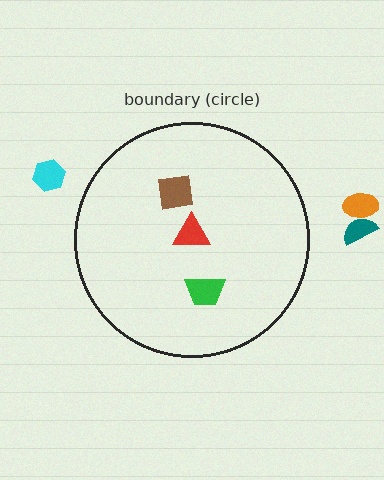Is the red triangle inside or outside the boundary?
Inside.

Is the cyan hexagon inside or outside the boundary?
Outside.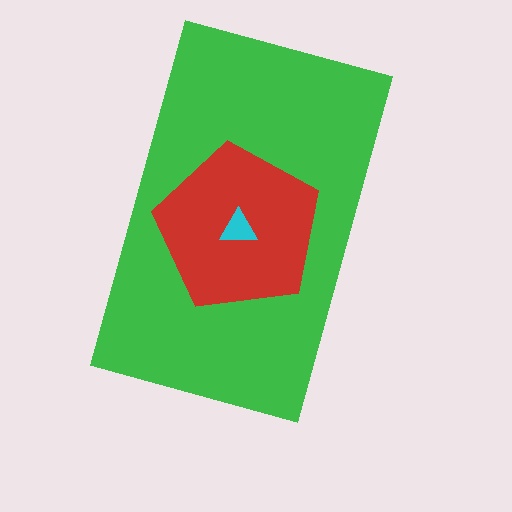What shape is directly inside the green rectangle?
The red pentagon.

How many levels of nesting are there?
3.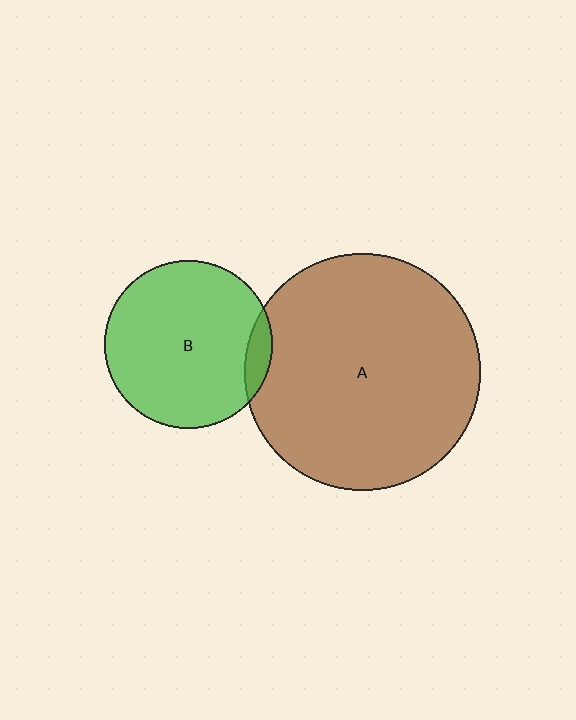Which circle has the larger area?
Circle A (brown).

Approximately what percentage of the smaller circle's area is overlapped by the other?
Approximately 10%.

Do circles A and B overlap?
Yes.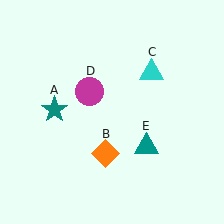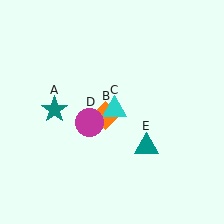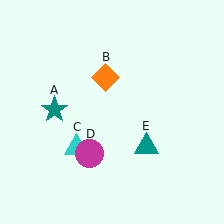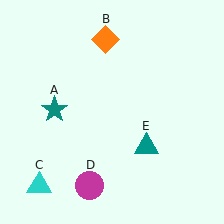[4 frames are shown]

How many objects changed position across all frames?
3 objects changed position: orange diamond (object B), cyan triangle (object C), magenta circle (object D).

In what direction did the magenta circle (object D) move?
The magenta circle (object D) moved down.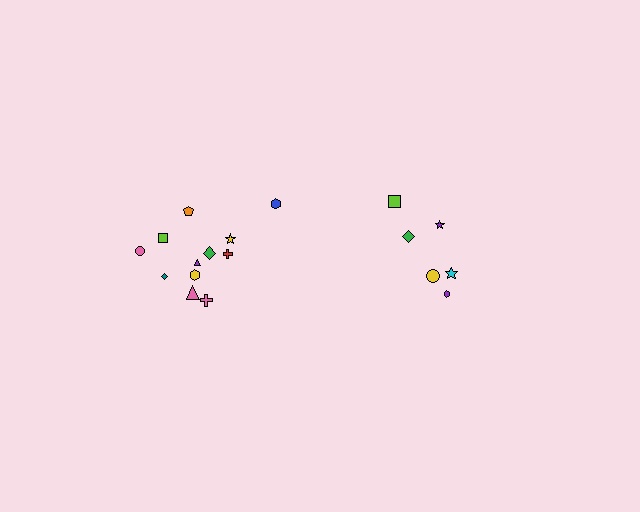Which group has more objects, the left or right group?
The left group.